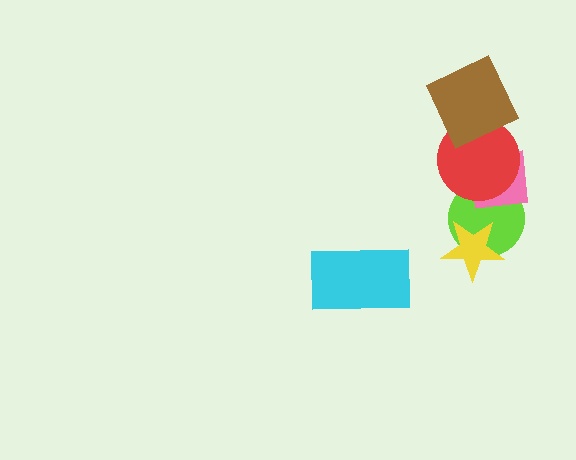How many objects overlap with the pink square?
2 objects overlap with the pink square.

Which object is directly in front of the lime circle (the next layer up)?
The pink square is directly in front of the lime circle.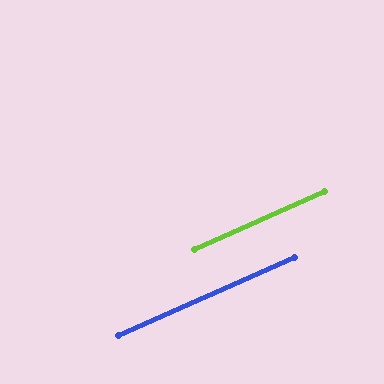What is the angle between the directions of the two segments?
Approximately 0 degrees.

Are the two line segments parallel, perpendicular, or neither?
Parallel — their directions differ by only 0.4°.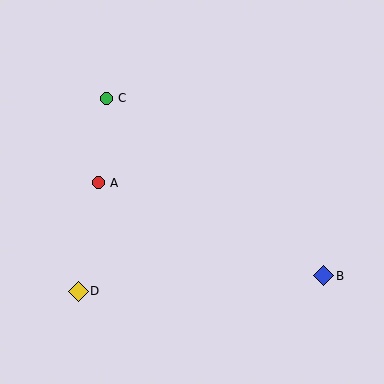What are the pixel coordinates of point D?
Point D is at (78, 291).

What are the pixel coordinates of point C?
Point C is at (106, 98).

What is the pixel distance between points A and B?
The distance between A and B is 243 pixels.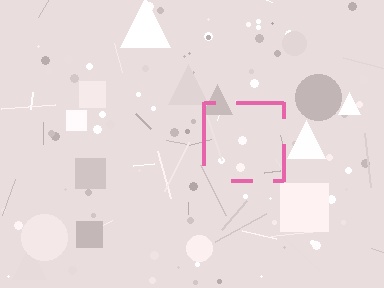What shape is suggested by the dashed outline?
The dashed outline suggests a square.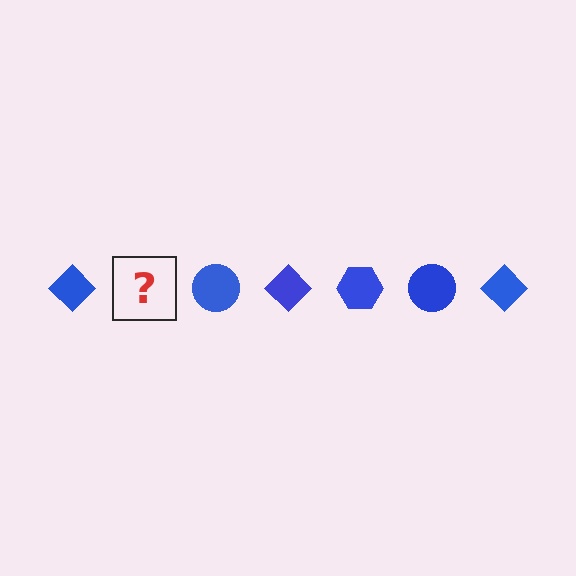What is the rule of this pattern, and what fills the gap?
The rule is that the pattern cycles through diamond, hexagon, circle shapes in blue. The gap should be filled with a blue hexagon.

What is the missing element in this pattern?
The missing element is a blue hexagon.